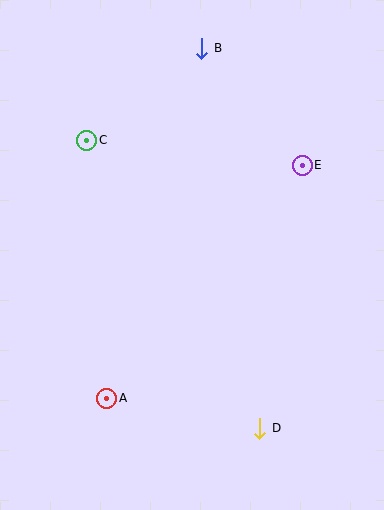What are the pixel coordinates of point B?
Point B is at (202, 48).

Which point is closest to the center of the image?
Point E at (302, 165) is closest to the center.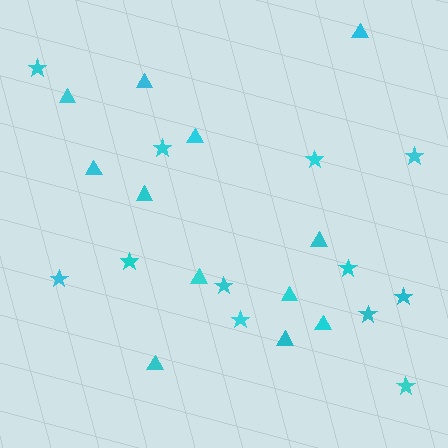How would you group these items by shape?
There are 2 groups: one group of stars (12) and one group of triangles (12).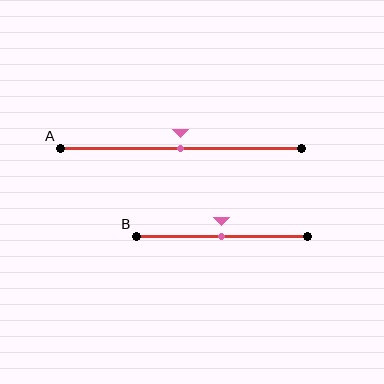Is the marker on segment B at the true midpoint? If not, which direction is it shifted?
Yes, the marker on segment B is at the true midpoint.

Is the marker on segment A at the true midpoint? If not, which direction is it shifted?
Yes, the marker on segment A is at the true midpoint.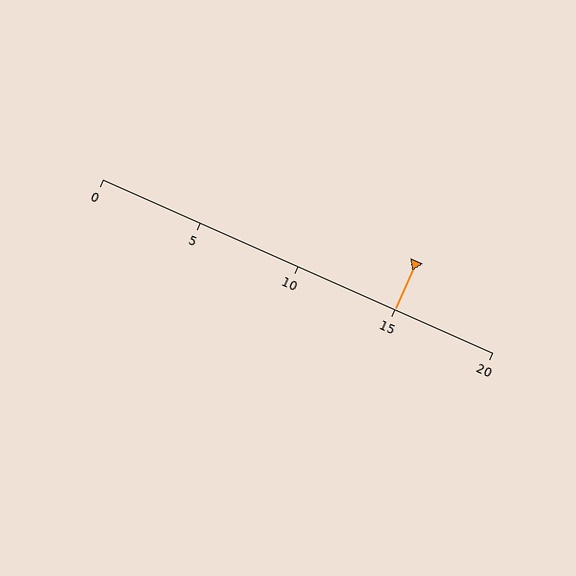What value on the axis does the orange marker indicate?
The marker indicates approximately 15.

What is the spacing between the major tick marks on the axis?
The major ticks are spaced 5 apart.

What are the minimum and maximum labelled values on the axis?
The axis runs from 0 to 20.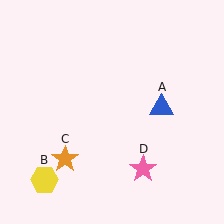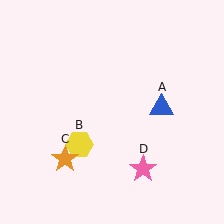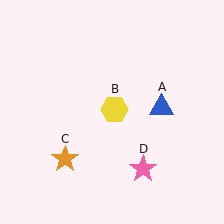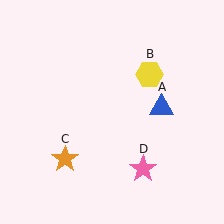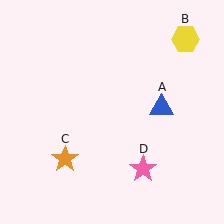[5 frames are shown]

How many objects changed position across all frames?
1 object changed position: yellow hexagon (object B).